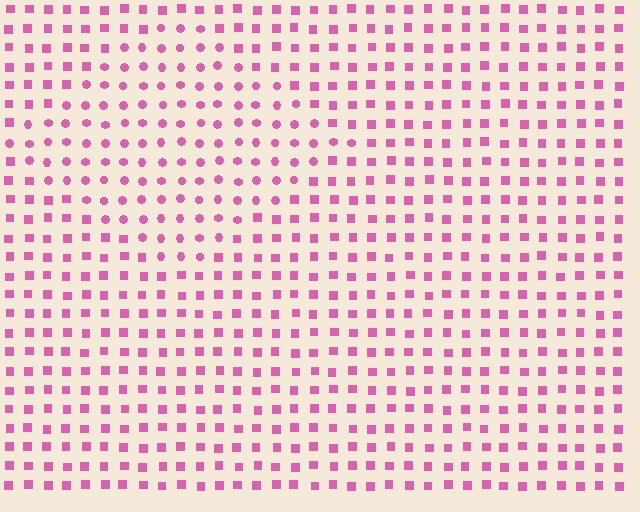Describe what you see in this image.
The image is filled with small pink elements arranged in a uniform grid. A diamond-shaped region contains circles, while the surrounding area contains squares. The boundary is defined purely by the change in element shape.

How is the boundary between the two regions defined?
The boundary is defined by a change in element shape: circles inside vs. squares outside. All elements share the same color and spacing.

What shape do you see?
I see a diamond.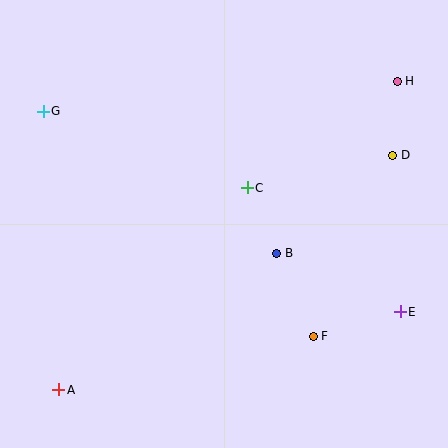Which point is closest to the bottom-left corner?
Point A is closest to the bottom-left corner.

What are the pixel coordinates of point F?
Point F is at (313, 336).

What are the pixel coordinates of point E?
Point E is at (400, 312).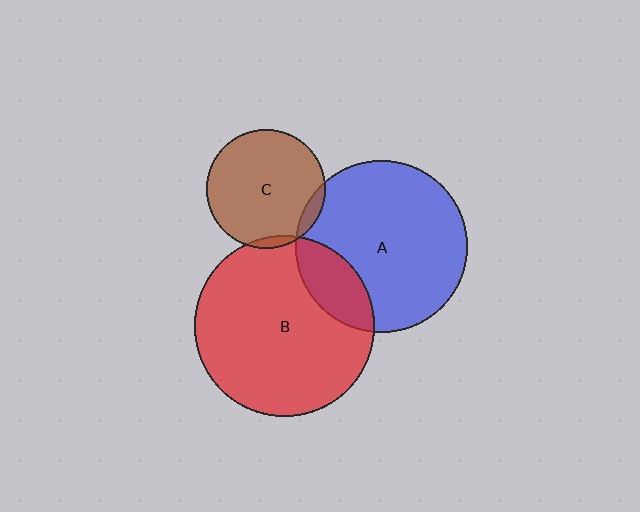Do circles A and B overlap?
Yes.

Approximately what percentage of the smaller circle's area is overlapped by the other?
Approximately 20%.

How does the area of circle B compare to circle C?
Approximately 2.3 times.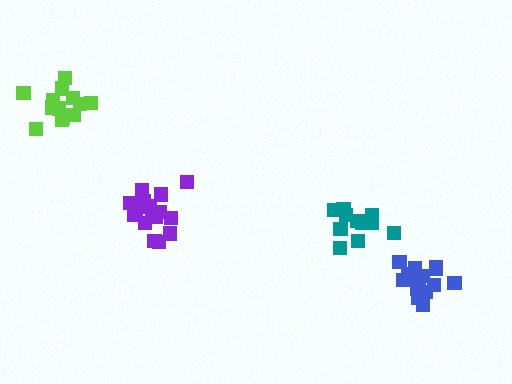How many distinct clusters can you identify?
There are 4 distinct clusters.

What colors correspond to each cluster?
The clusters are colored: blue, teal, lime, purple.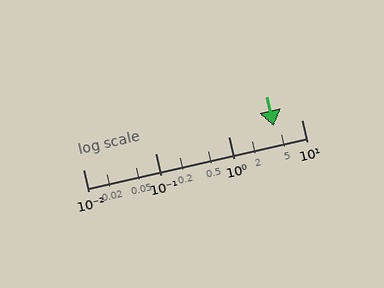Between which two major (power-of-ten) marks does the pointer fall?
The pointer is between 1 and 10.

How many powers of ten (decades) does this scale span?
The scale spans 3 decades, from 0.01 to 10.